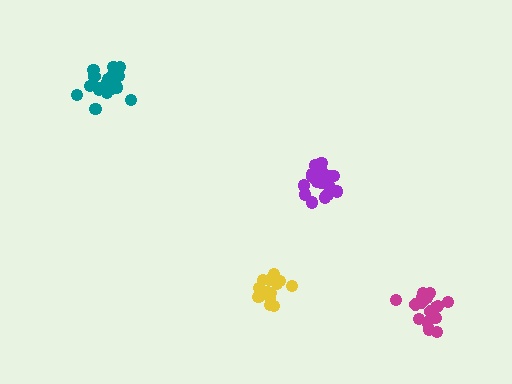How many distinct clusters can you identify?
There are 4 distinct clusters.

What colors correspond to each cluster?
The clusters are colored: purple, teal, yellow, magenta.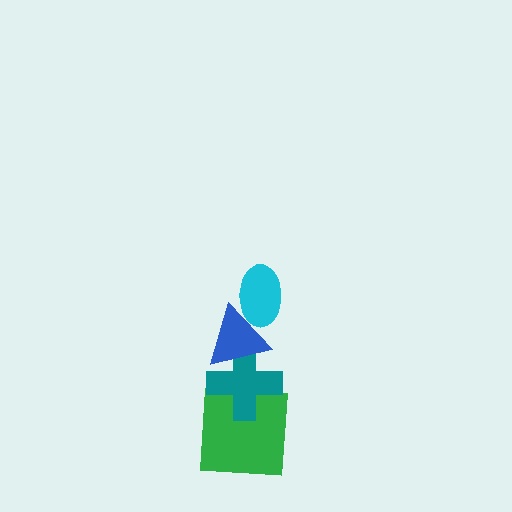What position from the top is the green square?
The green square is 4th from the top.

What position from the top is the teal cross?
The teal cross is 3rd from the top.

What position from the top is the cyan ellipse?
The cyan ellipse is 1st from the top.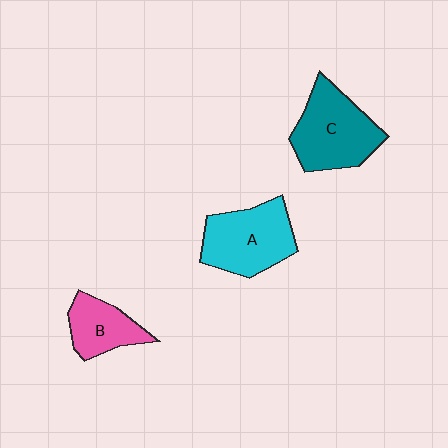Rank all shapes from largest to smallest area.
From largest to smallest: C (teal), A (cyan), B (pink).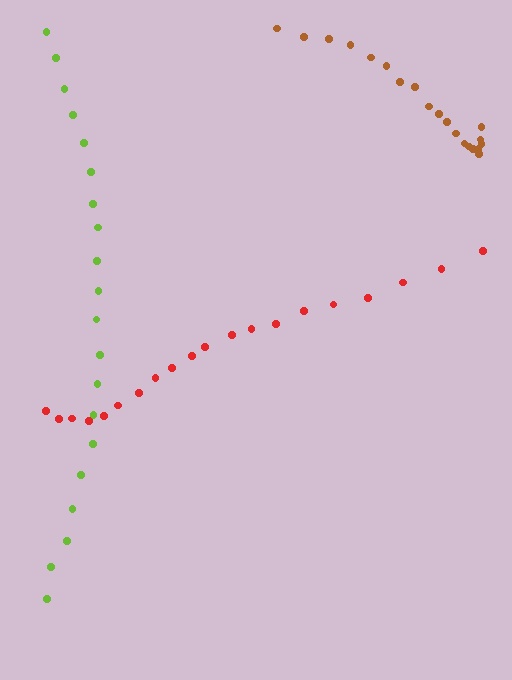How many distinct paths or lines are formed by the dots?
There are 3 distinct paths.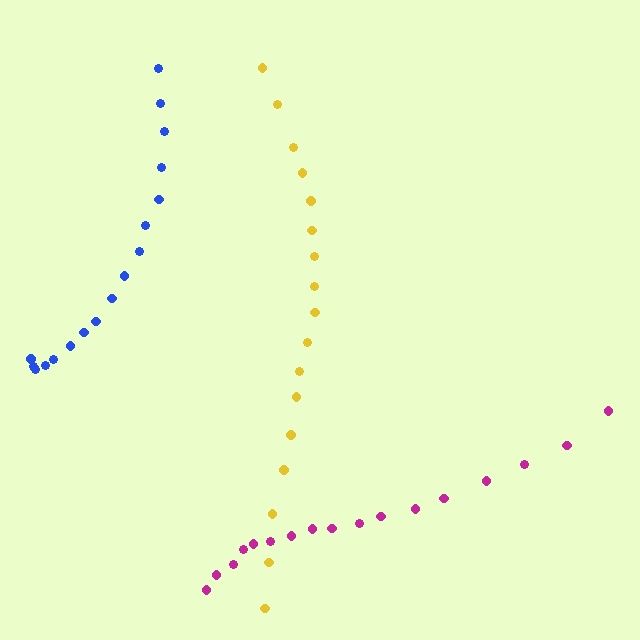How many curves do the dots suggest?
There are 3 distinct paths.